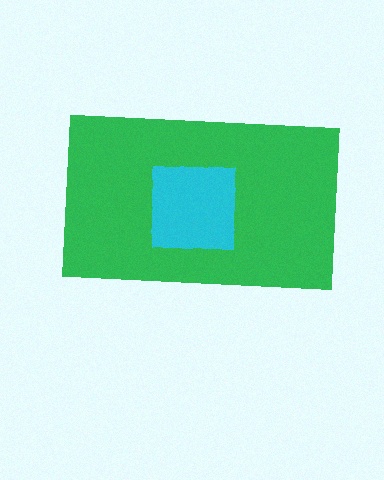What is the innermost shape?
The cyan square.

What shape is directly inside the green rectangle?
The cyan square.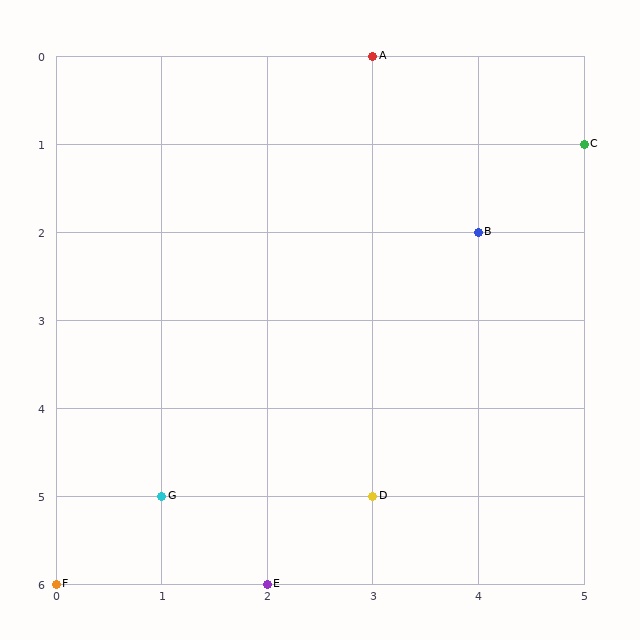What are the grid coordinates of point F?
Point F is at grid coordinates (0, 6).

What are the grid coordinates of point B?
Point B is at grid coordinates (4, 2).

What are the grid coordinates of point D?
Point D is at grid coordinates (3, 5).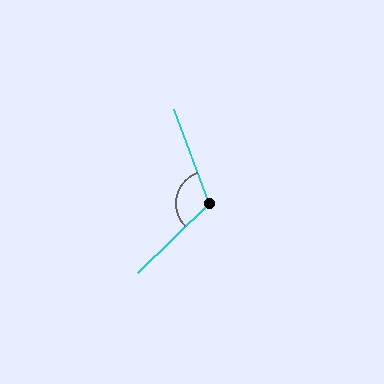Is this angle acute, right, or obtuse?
It is obtuse.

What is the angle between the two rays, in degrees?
Approximately 114 degrees.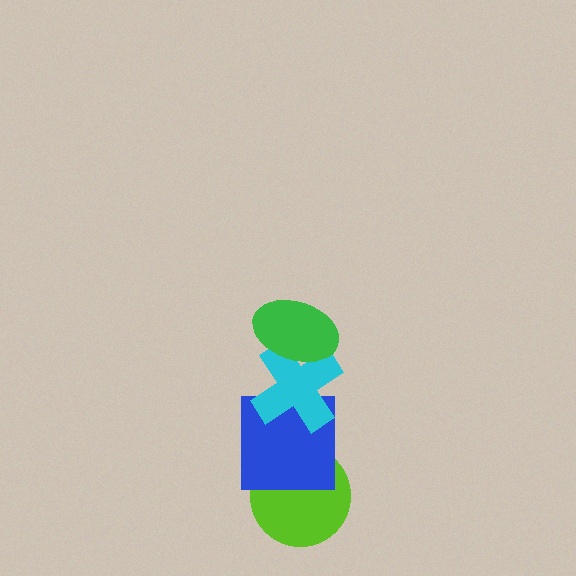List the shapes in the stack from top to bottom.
From top to bottom: the green ellipse, the cyan cross, the blue square, the lime circle.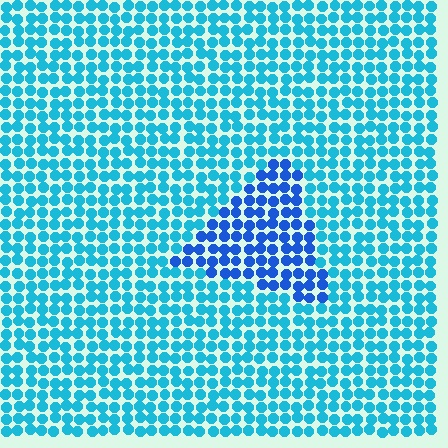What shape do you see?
I see a triangle.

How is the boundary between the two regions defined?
The boundary is defined purely by a slight shift in hue (about 32 degrees). Spacing, size, and orientation are identical on both sides.